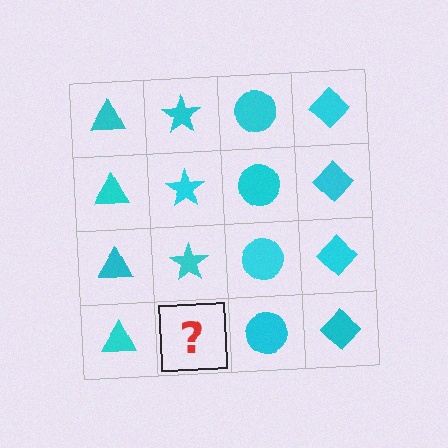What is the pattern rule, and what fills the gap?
The rule is that each column has a consistent shape. The gap should be filled with a cyan star.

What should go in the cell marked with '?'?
The missing cell should contain a cyan star.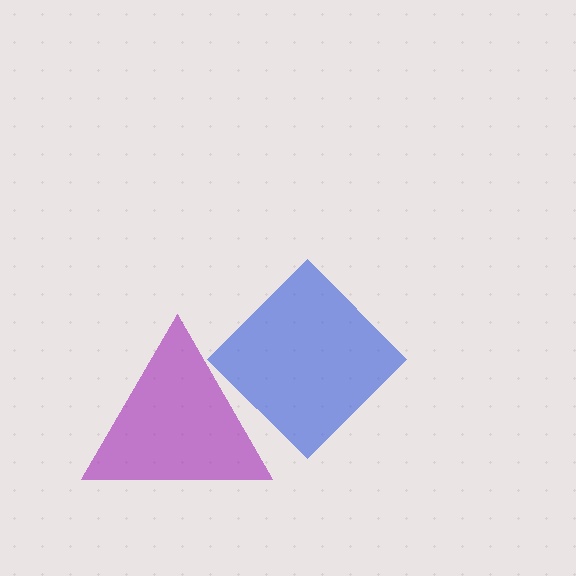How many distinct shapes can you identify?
There are 2 distinct shapes: a blue diamond, a purple triangle.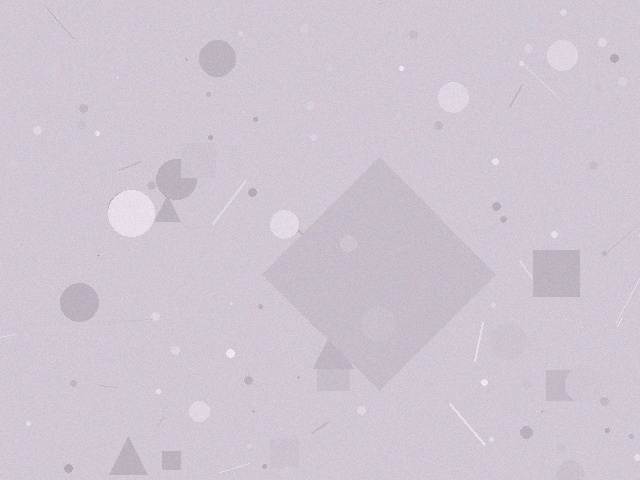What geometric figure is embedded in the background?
A diamond is embedded in the background.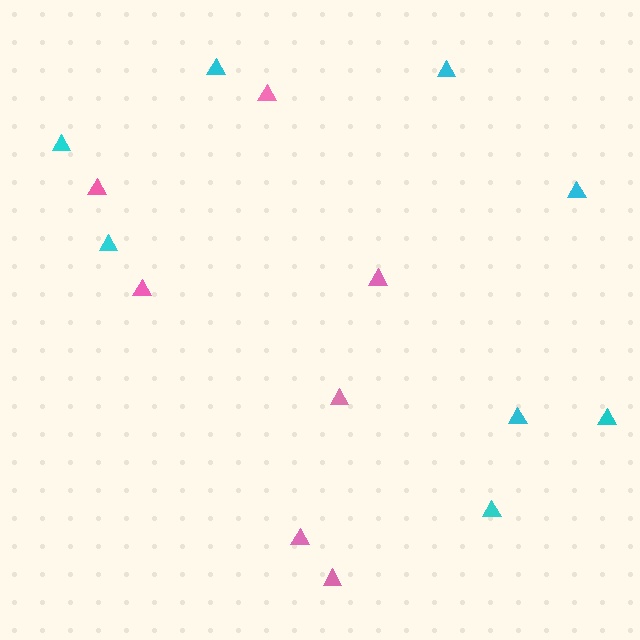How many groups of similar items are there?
There are 2 groups: one group of cyan triangles (8) and one group of pink triangles (7).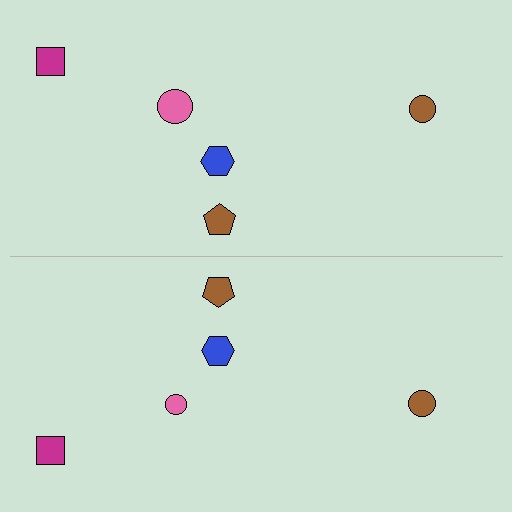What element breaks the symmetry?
The pink circle on the bottom side has a different size than its mirror counterpart.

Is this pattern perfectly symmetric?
No, the pattern is not perfectly symmetric. The pink circle on the bottom side has a different size than its mirror counterpart.